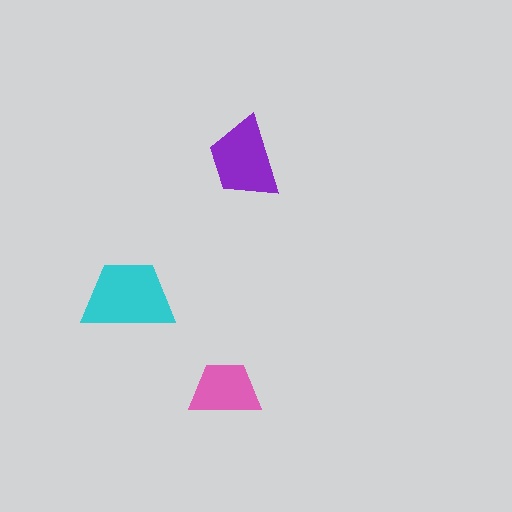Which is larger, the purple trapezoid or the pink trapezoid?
The purple one.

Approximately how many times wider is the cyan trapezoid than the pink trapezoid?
About 1.5 times wider.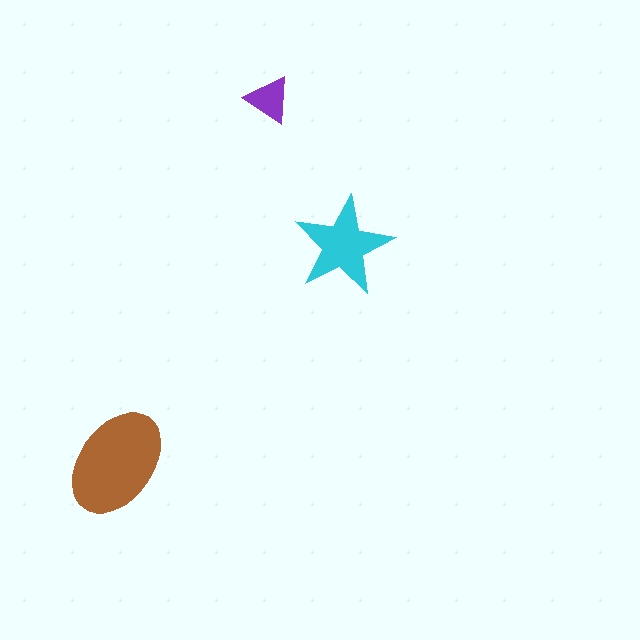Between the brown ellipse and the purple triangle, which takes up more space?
The brown ellipse.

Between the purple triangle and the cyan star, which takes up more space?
The cyan star.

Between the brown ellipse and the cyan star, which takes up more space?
The brown ellipse.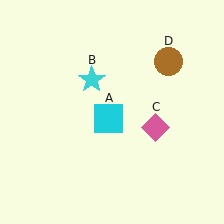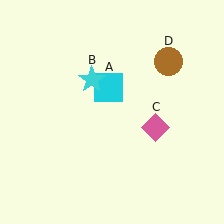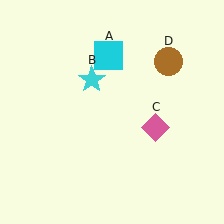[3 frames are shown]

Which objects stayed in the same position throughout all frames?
Cyan star (object B) and pink diamond (object C) and brown circle (object D) remained stationary.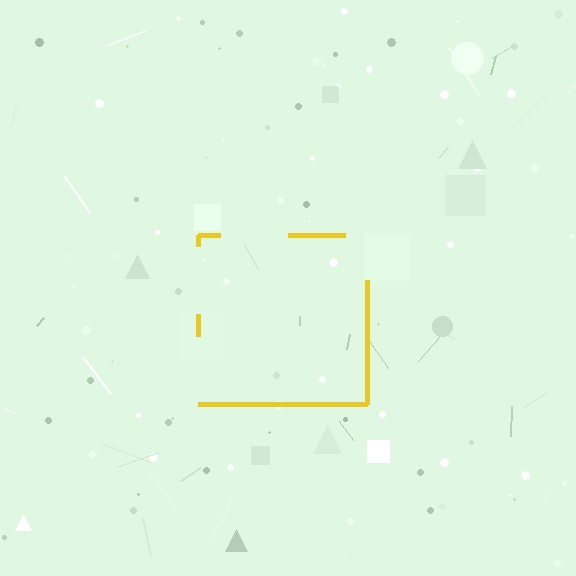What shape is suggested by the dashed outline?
The dashed outline suggests a square.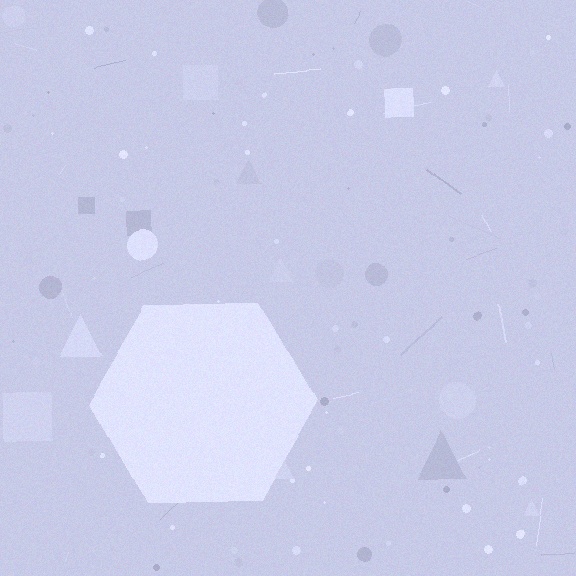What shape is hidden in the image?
A hexagon is hidden in the image.